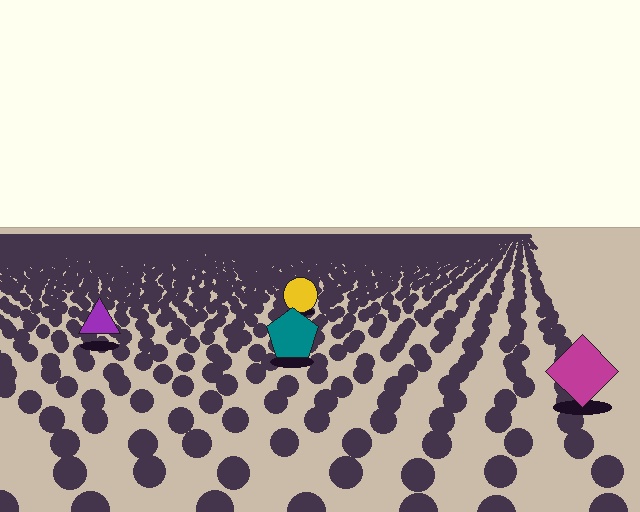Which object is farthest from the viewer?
The yellow circle is farthest from the viewer. It appears smaller and the ground texture around it is denser.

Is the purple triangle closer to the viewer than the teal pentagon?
No. The teal pentagon is closer — you can tell from the texture gradient: the ground texture is coarser near it.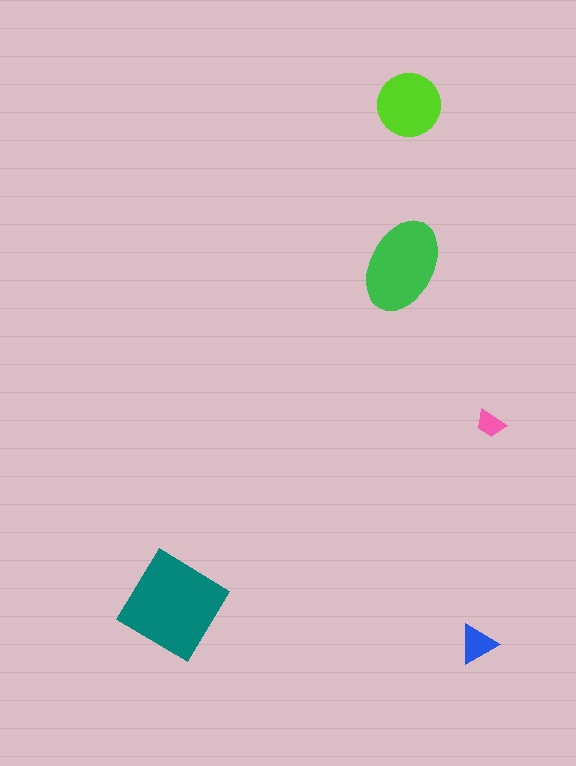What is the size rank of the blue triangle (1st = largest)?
4th.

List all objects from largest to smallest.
The teal diamond, the green ellipse, the lime circle, the blue triangle, the pink trapezoid.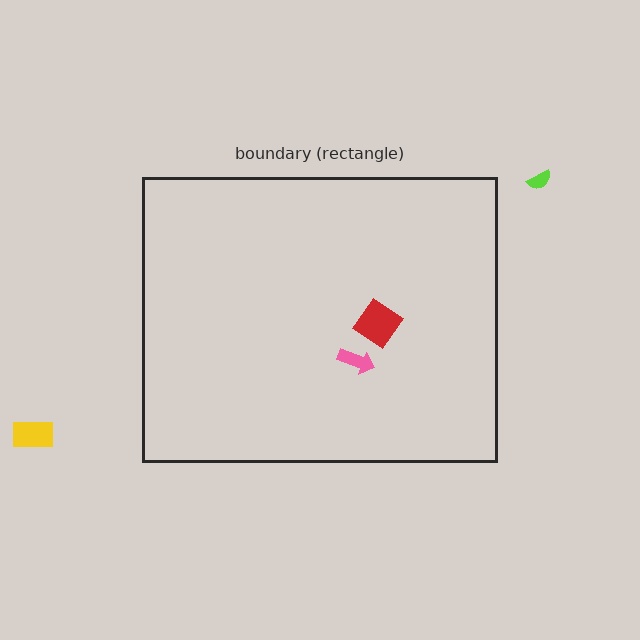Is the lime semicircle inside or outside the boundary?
Outside.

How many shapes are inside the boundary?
2 inside, 2 outside.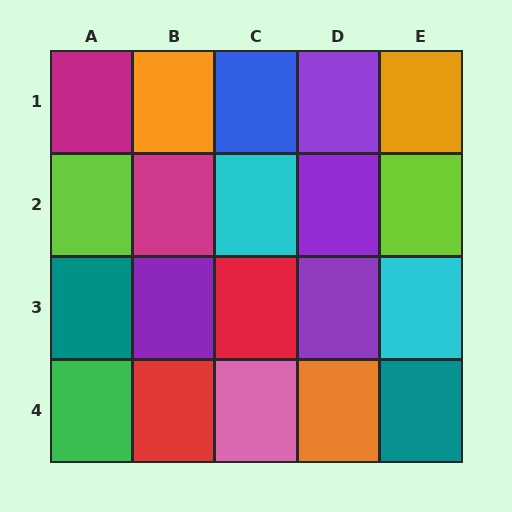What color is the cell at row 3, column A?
Teal.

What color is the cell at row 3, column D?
Purple.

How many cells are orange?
3 cells are orange.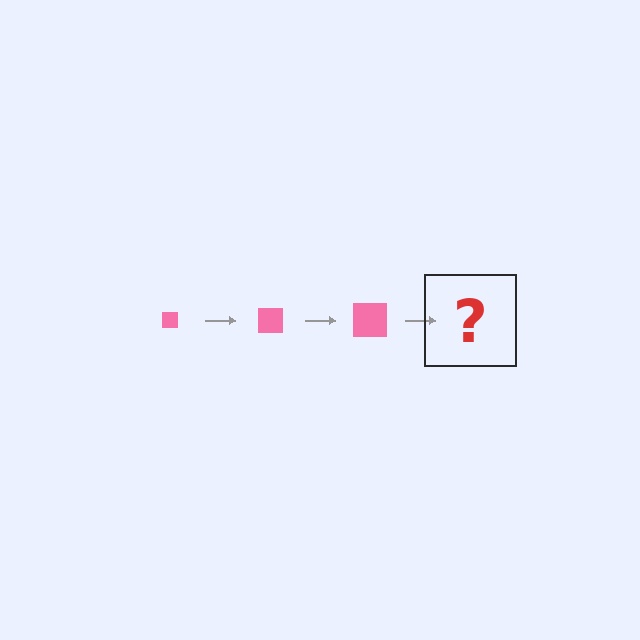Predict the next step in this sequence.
The next step is a pink square, larger than the previous one.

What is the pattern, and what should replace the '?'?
The pattern is that the square gets progressively larger each step. The '?' should be a pink square, larger than the previous one.